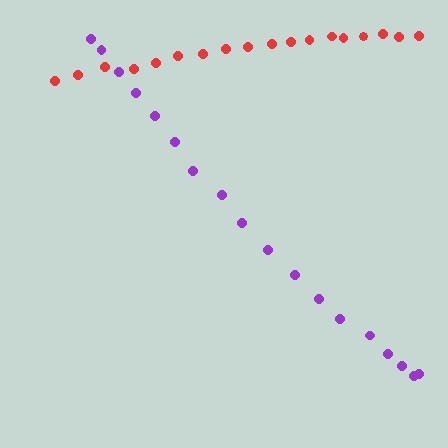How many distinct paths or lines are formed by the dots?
There are 2 distinct paths.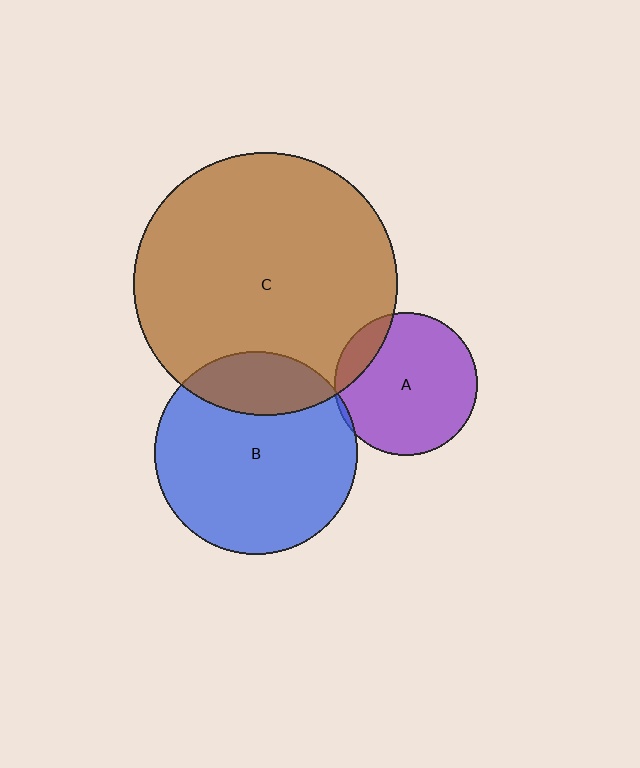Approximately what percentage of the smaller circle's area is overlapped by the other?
Approximately 15%.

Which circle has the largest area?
Circle C (brown).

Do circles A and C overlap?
Yes.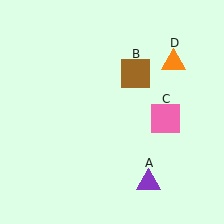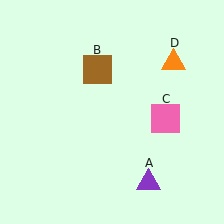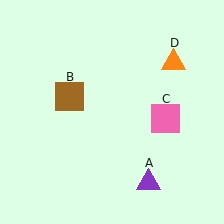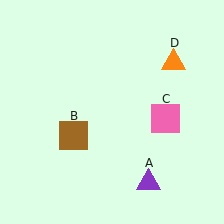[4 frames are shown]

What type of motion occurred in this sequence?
The brown square (object B) rotated counterclockwise around the center of the scene.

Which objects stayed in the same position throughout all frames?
Purple triangle (object A) and pink square (object C) and orange triangle (object D) remained stationary.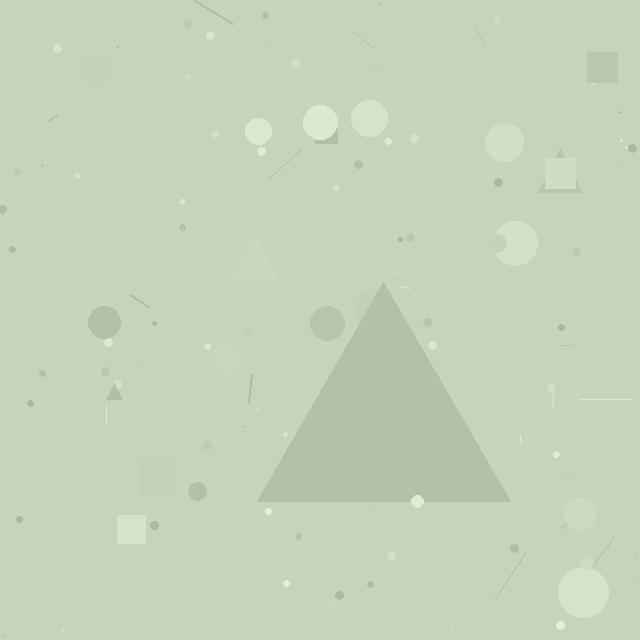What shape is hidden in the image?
A triangle is hidden in the image.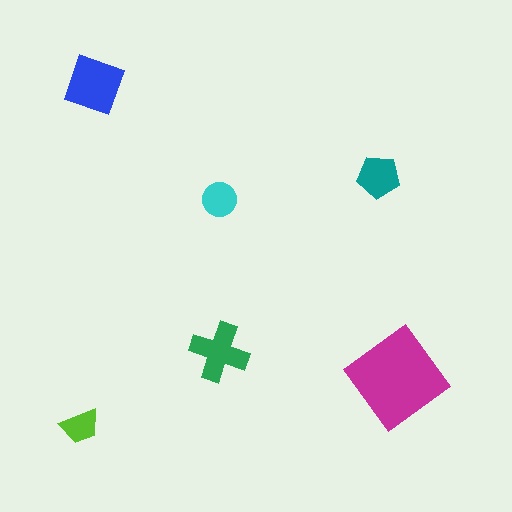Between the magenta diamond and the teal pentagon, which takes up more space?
The magenta diamond.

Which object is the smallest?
The lime trapezoid.